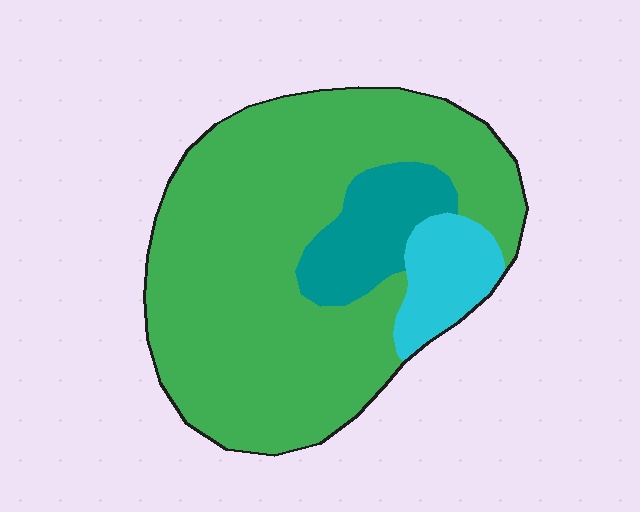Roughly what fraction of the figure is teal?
Teal covers roughly 15% of the figure.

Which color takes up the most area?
Green, at roughly 75%.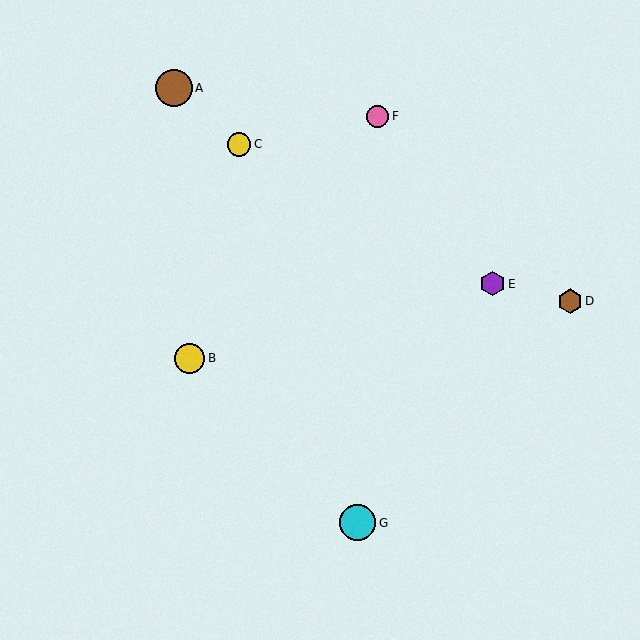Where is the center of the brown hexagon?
The center of the brown hexagon is at (570, 301).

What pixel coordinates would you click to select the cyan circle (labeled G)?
Click at (358, 523) to select the cyan circle G.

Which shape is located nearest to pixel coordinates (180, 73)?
The brown circle (labeled A) at (174, 88) is nearest to that location.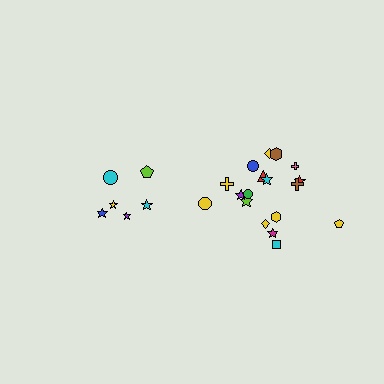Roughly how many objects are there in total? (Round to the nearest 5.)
Roughly 25 objects in total.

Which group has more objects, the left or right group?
The right group.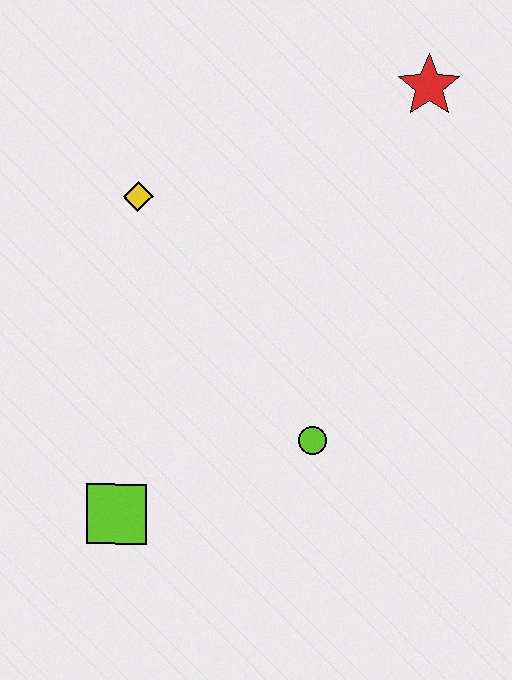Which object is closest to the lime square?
The lime circle is closest to the lime square.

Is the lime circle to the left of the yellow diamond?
No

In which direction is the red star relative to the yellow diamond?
The red star is to the right of the yellow diamond.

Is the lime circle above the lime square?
Yes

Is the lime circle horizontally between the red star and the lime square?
Yes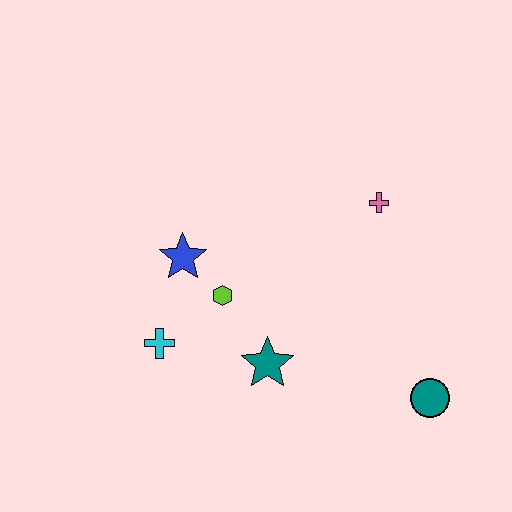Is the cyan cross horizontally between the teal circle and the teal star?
No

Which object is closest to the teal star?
The lime hexagon is closest to the teal star.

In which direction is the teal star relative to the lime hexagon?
The teal star is below the lime hexagon.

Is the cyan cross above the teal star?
Yes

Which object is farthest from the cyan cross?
The teal circle is farthest from the cyan cross.